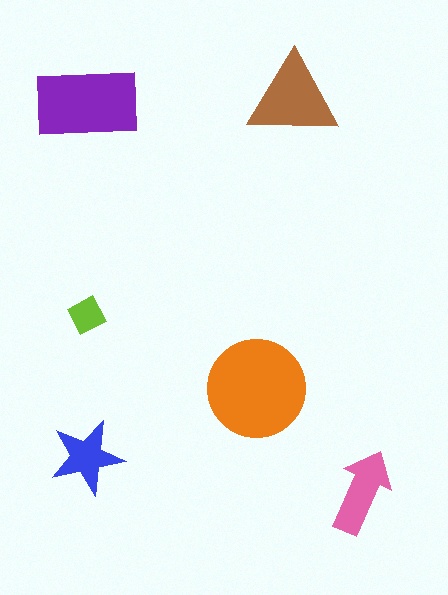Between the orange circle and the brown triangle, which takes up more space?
The orange circle.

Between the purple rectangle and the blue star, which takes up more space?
The purple rectangle.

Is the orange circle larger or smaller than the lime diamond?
Larger.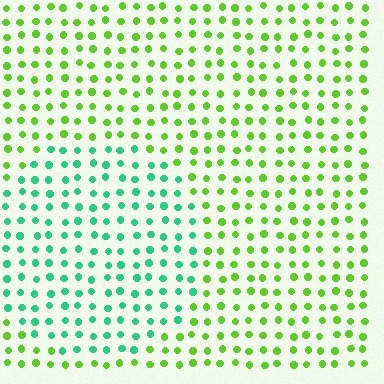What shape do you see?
I see a circle.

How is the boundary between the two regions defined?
The boundary is defined purely by a slight shift in hue (about 53 degrees). Spacing, size, and orientation are identical on both sides.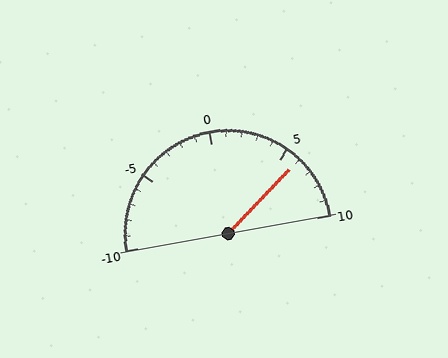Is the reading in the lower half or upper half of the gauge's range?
The reading is in the upper half of the range (-10 to 10).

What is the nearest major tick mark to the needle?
The nearest major tick mark is 5.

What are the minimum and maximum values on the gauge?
The gauge ranges from -10 to 10.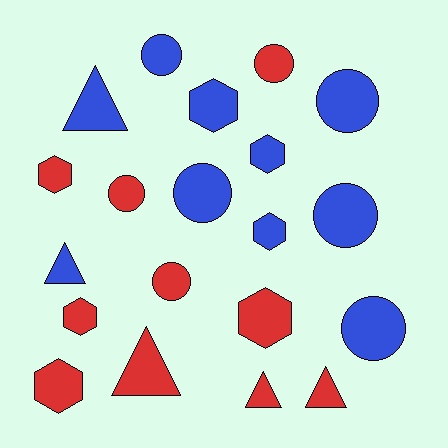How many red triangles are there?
There are 3 red triangles.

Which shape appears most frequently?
Circle, with 8 objects.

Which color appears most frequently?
Blue, with 10 objects.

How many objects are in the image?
There are 20 objects.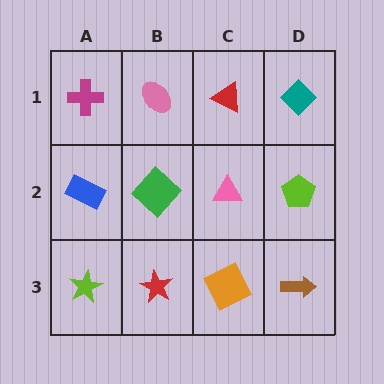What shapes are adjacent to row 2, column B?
A pink ellipse (row 1, column B), a red star (row 3, column B), a blue rectangle (row 2, column A), a pink triangle (row 2, column C).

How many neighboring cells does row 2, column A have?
3.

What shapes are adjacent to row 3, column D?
A lime pentagon (row 2, column D), an orange square (row 3, column C).